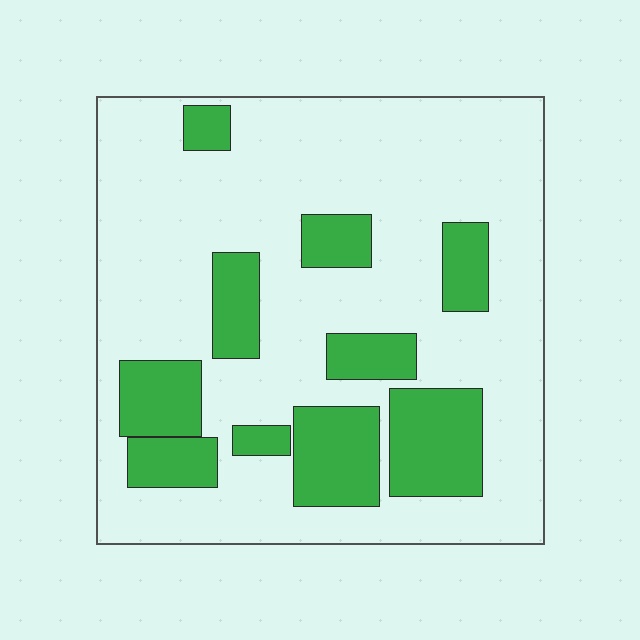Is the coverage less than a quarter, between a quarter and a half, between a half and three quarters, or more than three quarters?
Between a quarter and a half.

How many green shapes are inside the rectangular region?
10.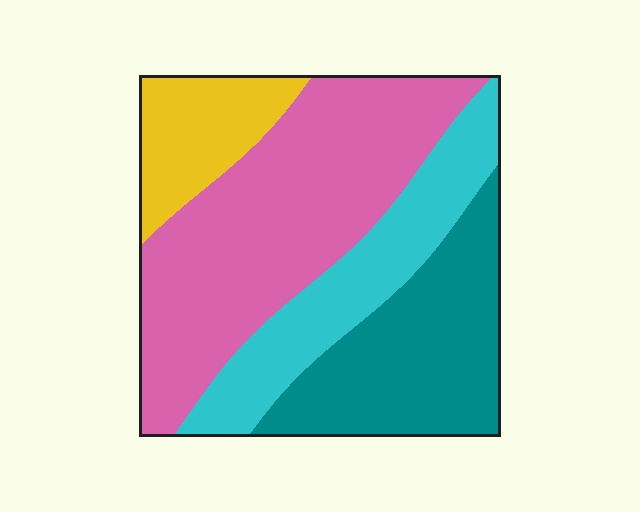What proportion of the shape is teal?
Teal takes up about one quarter (1/4) of the shape.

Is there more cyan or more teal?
Teal.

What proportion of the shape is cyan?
Cyan takes up about one fifth (1/5) of the shape.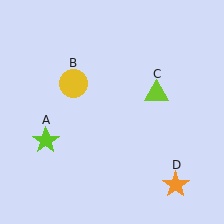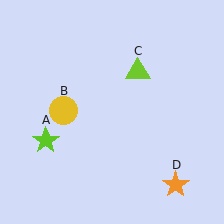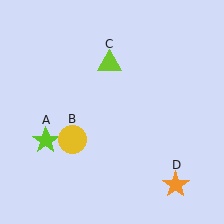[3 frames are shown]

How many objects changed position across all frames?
2 objects changed position: yellow circle (object B), lime triangle (object C).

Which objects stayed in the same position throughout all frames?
Lime star (object A) and orange star (object D) remained stationary.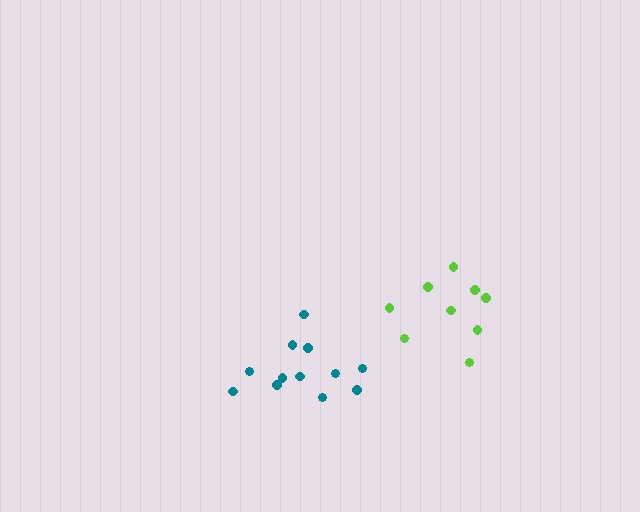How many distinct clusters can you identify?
There are 2 distinct clusters.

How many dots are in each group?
Group 1: 12 dots, Group 2: 9 dots (21 total).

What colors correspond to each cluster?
The clusters are colored: teal, lime.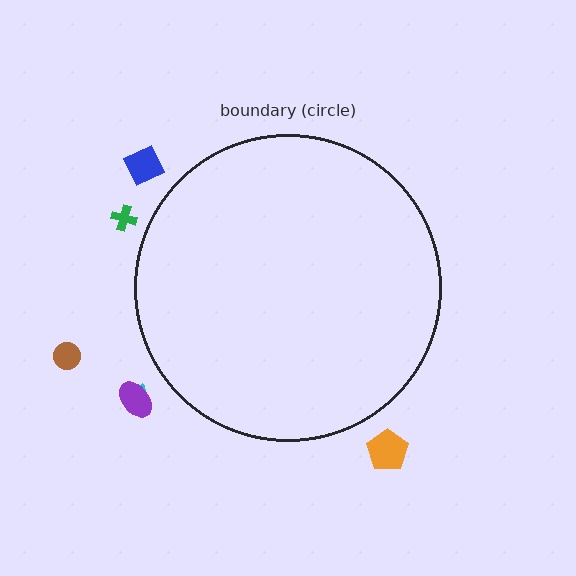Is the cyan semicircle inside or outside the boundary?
Outside.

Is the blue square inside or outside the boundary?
Outside.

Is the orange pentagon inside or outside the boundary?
Outside.